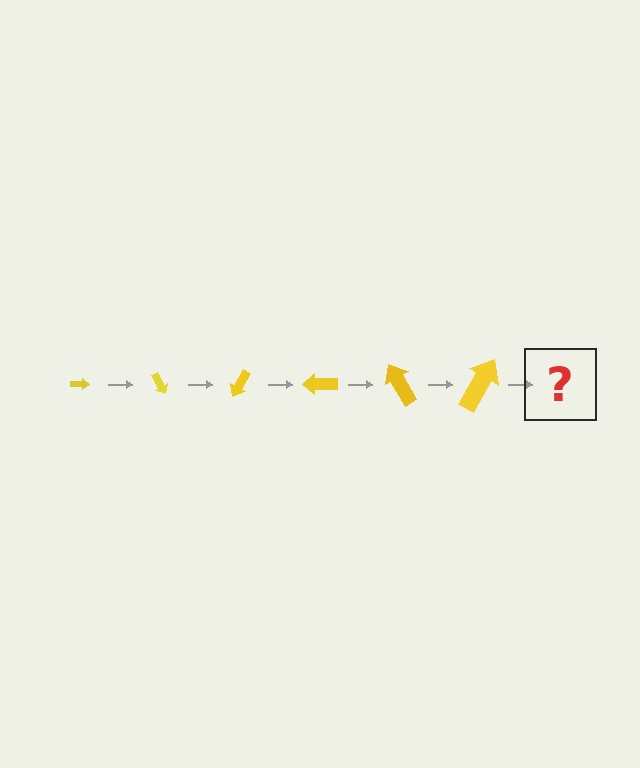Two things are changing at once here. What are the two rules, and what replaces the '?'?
The two rules are that the arrow grows larger each step and it rotates 60 degrees each step. The '?' should be an arrow, larger than the previous one and rotated 360 degrees from the start.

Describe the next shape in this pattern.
It should be an arrow, larger than the previous one and rotated 360 degrees from the start.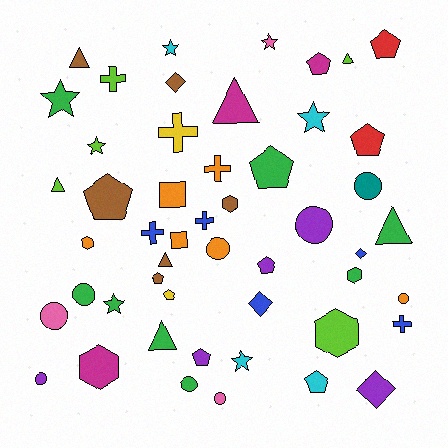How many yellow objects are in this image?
There are 2 yellow objects.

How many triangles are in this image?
There are 7 triangles.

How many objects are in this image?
There are 50 objects.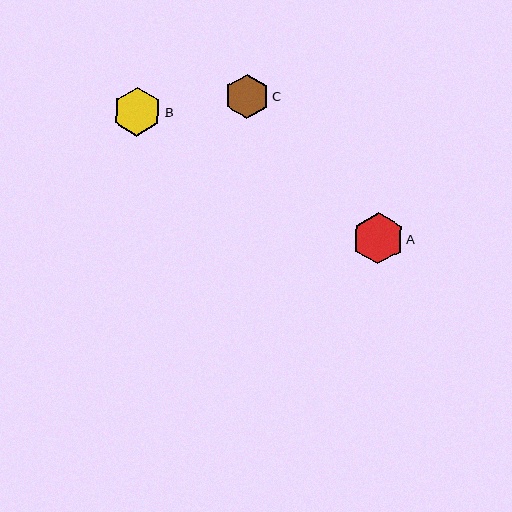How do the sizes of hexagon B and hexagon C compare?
Hexagon B and hexagon C are approximately the same size.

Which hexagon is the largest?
Hexagon A is the largest with a size of approximately 51 pixels.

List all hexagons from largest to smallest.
From largest to smallest: A, B, C.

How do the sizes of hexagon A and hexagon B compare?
Hexagon A and hexagon B are approximately the same size.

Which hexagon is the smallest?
Hexagon C is the smallest with a size of approximately 44 pixels.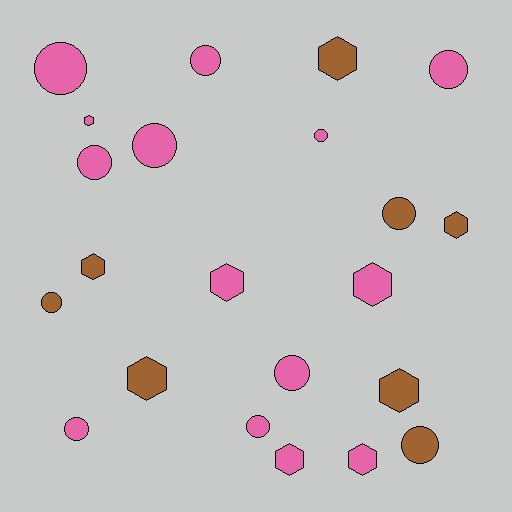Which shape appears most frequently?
Circle, with 12 objects.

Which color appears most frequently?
Pink, with 14 objects.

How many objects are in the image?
There are 22 objects.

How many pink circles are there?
There are 9 pink circles.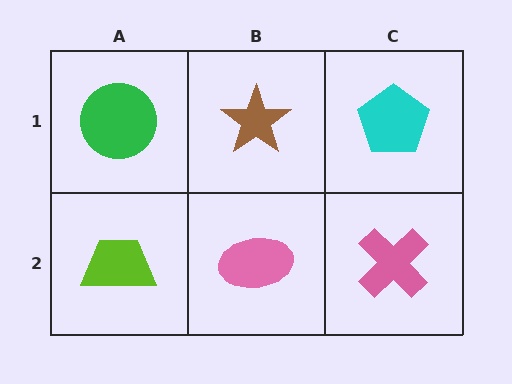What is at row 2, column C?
A pink cross.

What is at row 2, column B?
A pink ellipse.